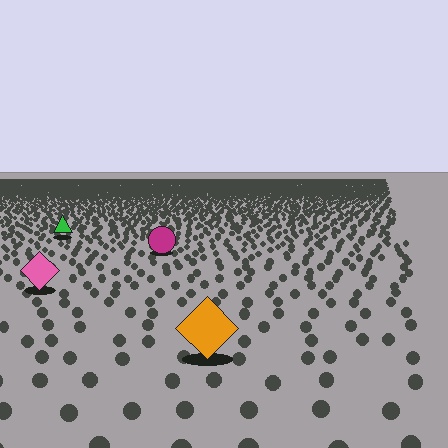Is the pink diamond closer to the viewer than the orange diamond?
No. The orange diamond is closer — you can tell from the texture gradient: the ground texture is coarser near it.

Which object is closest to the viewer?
The orange diamond is closest. The texture marks near it are larger and more spread out.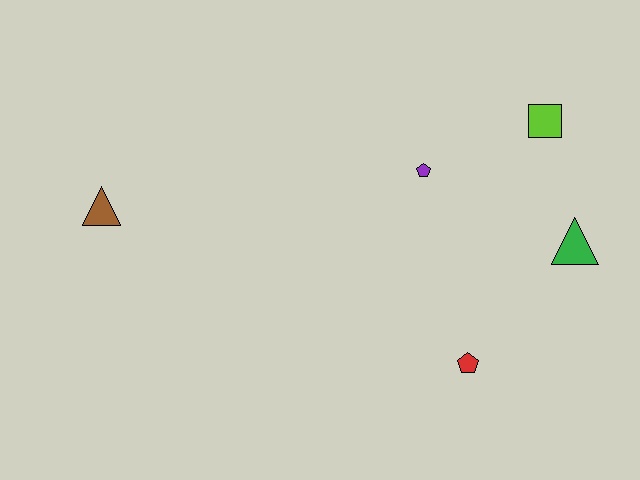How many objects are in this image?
There are 5 objects.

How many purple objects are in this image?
There is 1 purple object.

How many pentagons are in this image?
There are 2 pentagons.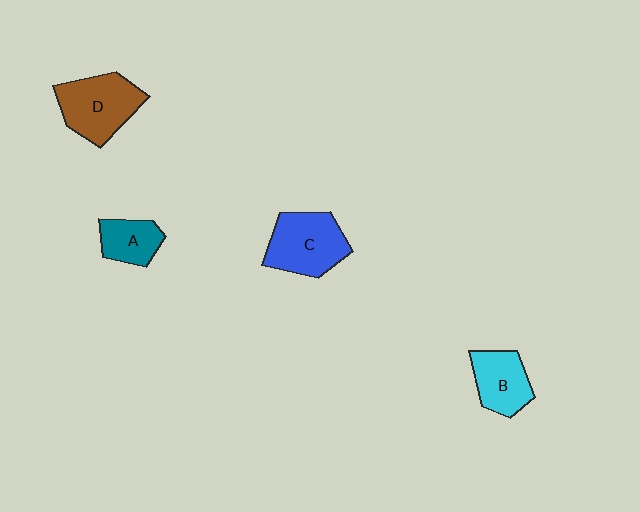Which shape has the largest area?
Shape D (brown).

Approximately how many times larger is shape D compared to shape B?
Approximately 1.4 times.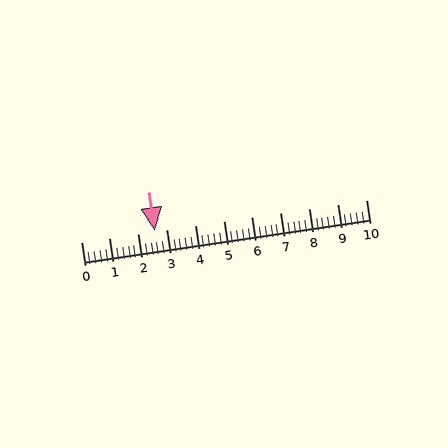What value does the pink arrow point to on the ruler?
The pink arrow points to approximately 2.6.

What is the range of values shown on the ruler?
The ruler shows values from 0 to 10.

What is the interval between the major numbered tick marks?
The major tick marks are spaced 1 units apart.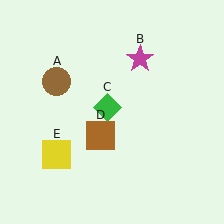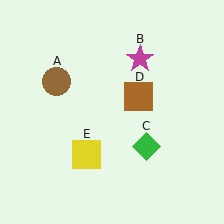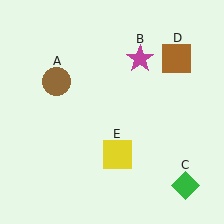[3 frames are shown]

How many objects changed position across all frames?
3 objects changed position: green diamond (object C), brown square (object D), yellow square (object E).